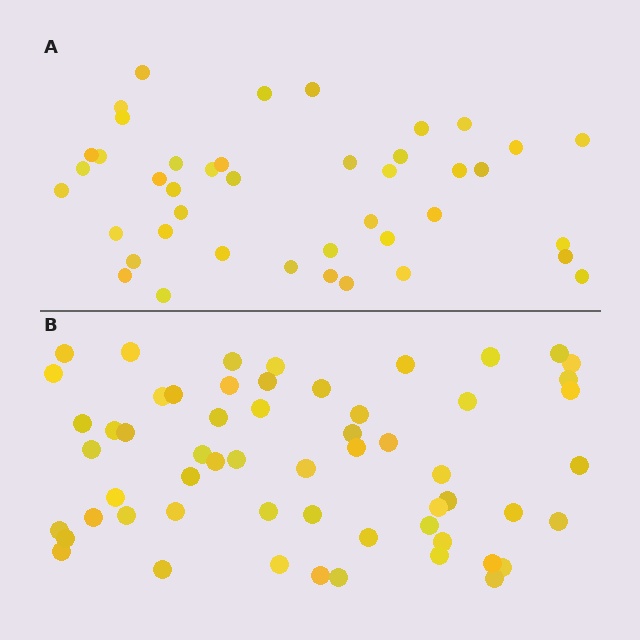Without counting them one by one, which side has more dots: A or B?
Region B (the bottom region) has more dots.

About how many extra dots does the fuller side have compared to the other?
Region B has approximately 15 more dots than region A.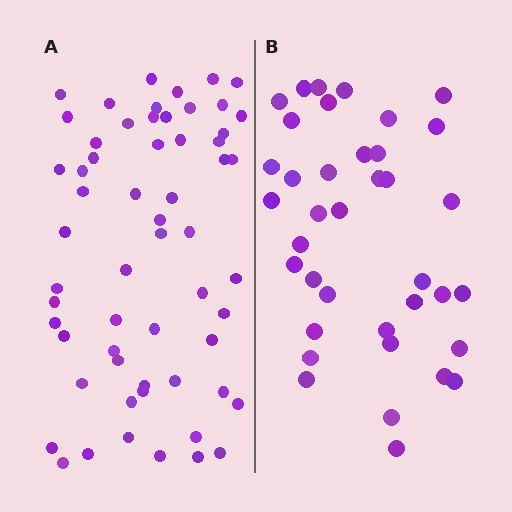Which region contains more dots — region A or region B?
Region A (the left region) has more dots.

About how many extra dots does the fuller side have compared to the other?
Region A has approximately 20 more dots than region B.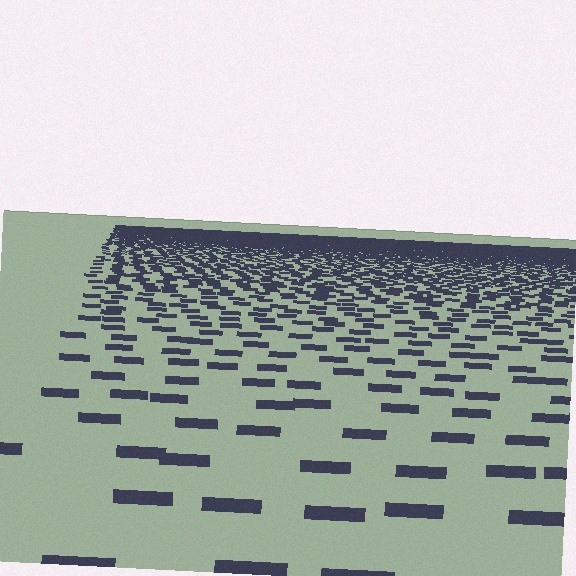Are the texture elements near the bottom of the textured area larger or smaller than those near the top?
Larger. Near the bottom, elements are closer to the viewer and appear at a bigger on-screen size.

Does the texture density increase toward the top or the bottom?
Density increases toward the top.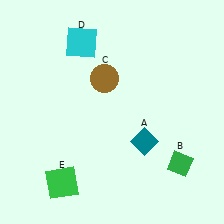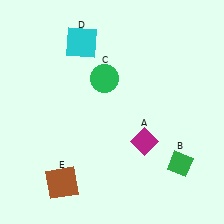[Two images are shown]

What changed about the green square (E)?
In Image 1, E is green. In Image 2, it changed to brown.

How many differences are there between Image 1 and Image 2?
There are 3 differences between the two images.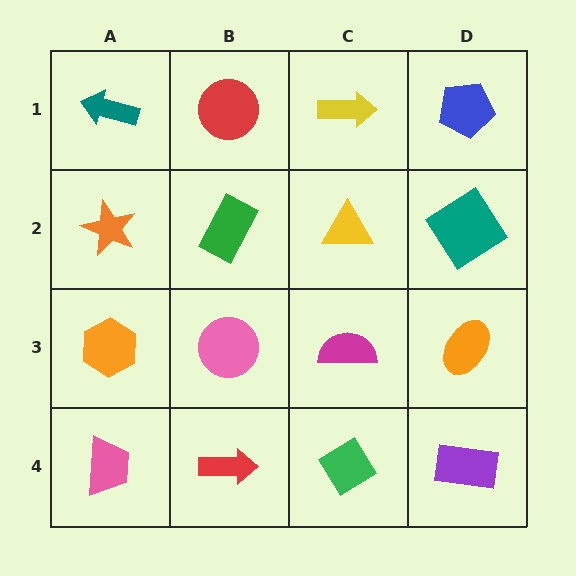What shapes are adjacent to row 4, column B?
A pink circle (row 3, column B), a pink trapezoid (row 4, column A), a green diamond (row 4, column C).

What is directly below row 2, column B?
A pink circle.